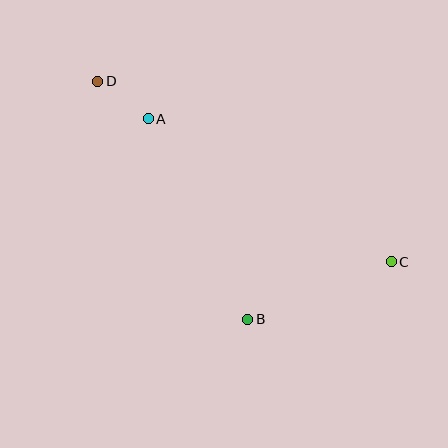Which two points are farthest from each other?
Points C and D are farthest from each other.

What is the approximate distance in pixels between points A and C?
The distance between A and C is approximately 282 pixels.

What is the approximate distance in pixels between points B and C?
The distance between B and C is approximately 155 pixels.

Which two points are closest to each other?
Points A and D are closest to each other.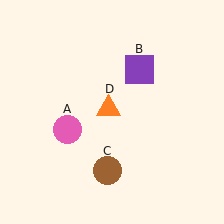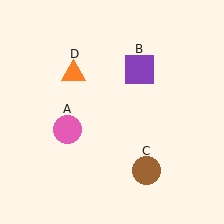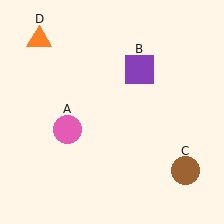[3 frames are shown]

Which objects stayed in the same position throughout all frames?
Pink circle (object A) and purple square (object B) remained stationary.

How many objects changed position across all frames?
2 objects changed position: brown circle (object C), orange triangle (object D).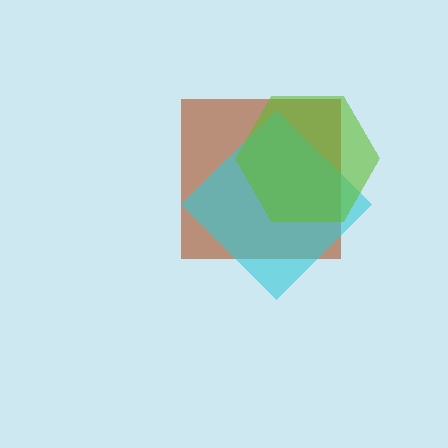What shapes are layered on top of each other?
The layered shapes are: a brown square, a cyan diamond, a lime hexagon.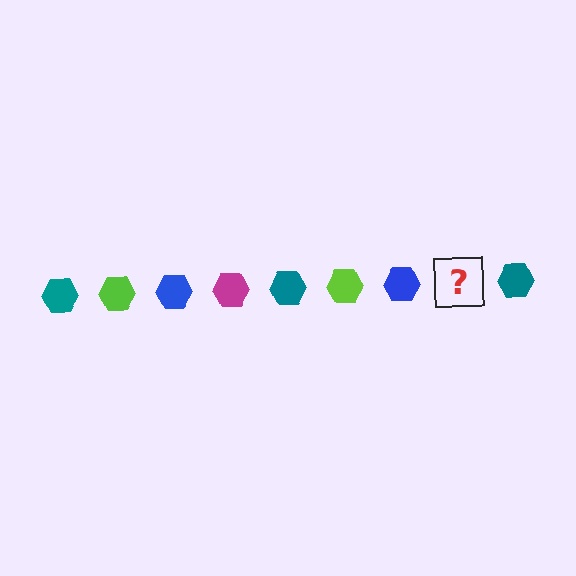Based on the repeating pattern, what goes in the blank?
The blank should be a magenta hexagon.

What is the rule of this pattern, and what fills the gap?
The rule is that the pattern cycles through teal, lime, blue, magenta hexagons. The gap should be filled with a magenta hexagon.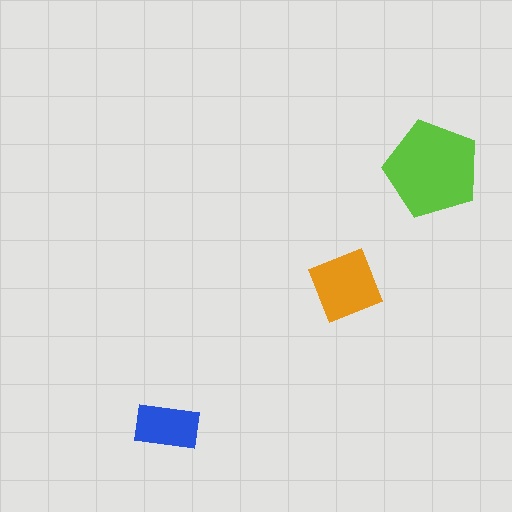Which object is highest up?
The lime pentagon is topmost.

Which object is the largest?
The lime pentagon.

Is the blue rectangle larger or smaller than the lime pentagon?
Smaller.